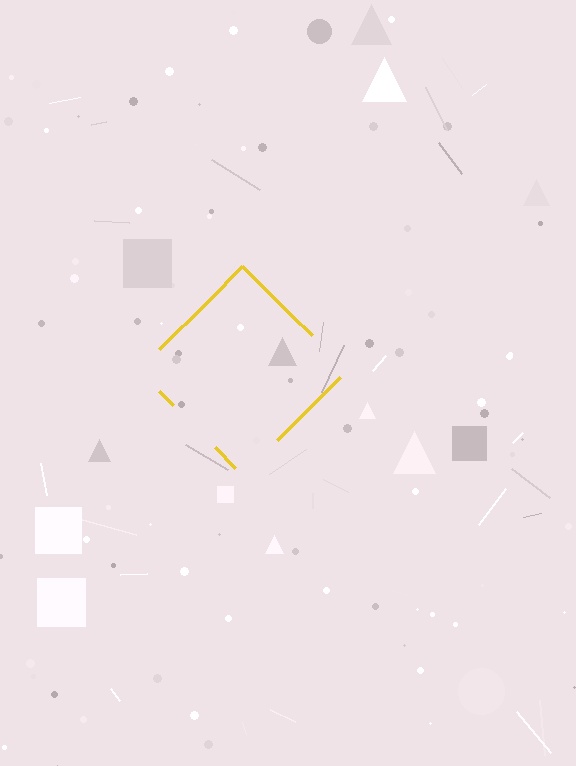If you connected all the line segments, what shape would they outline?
They would outline a diamond.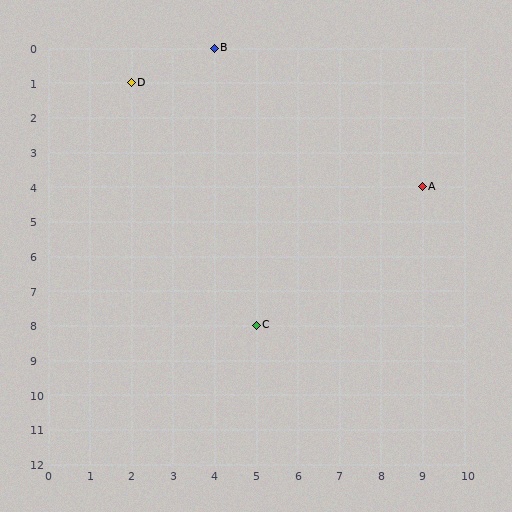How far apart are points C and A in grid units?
Points C and A are 4 columns and 4 rows apart (about 5.7 grid units diagonally).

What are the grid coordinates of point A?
Point A is at grid coordinates (9, 4).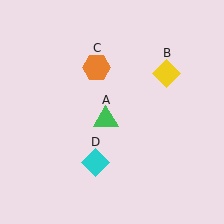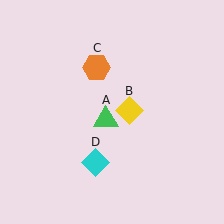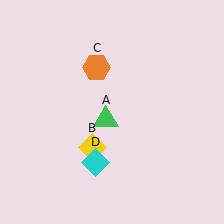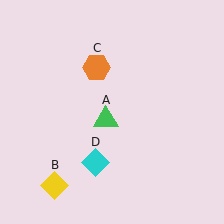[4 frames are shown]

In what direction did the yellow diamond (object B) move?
The yellow diamond (object B) moved down and to the left.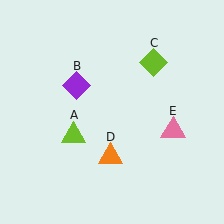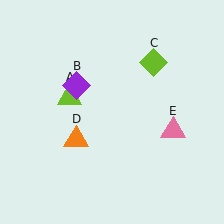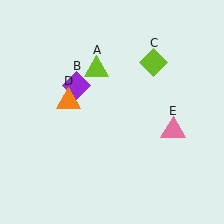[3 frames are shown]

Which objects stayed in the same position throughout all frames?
Purple diamond (object B) and lime diamond (object C) and pink triangle (object E) remained stationary.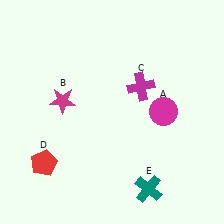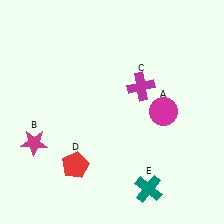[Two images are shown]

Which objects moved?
The objects that moved are: the magenta star (B), the red pentagon (D).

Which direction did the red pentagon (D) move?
The red pentagon (D) moved right.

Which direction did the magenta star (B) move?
The magenta star (B) moved down.